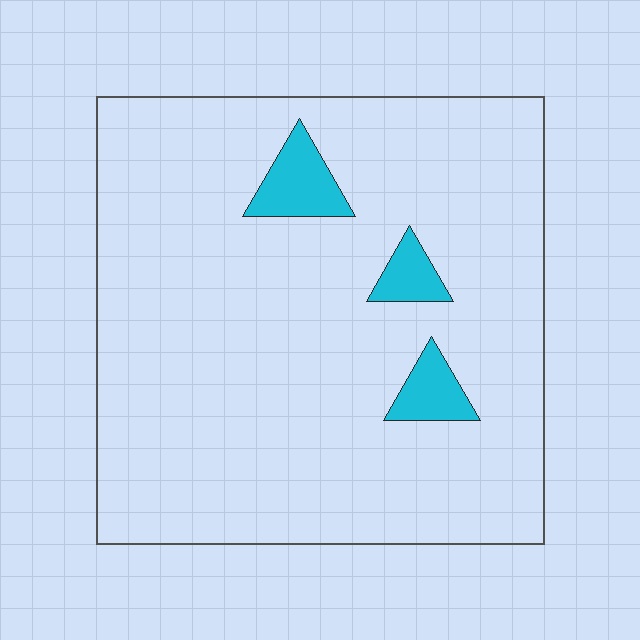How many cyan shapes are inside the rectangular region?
3.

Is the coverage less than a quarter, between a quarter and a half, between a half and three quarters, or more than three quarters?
Less than a quarter.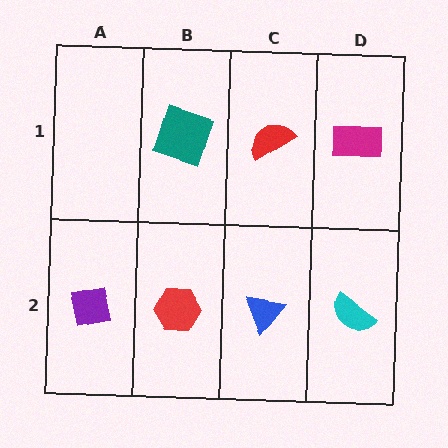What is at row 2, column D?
A cyan semicircle.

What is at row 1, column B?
A teal square.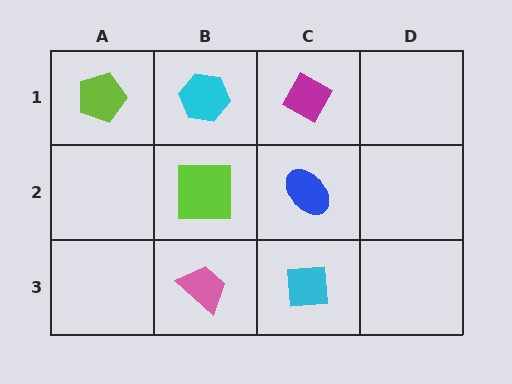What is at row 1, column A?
A lime pentagon.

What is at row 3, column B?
A pink trapezoid.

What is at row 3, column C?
A cyan square.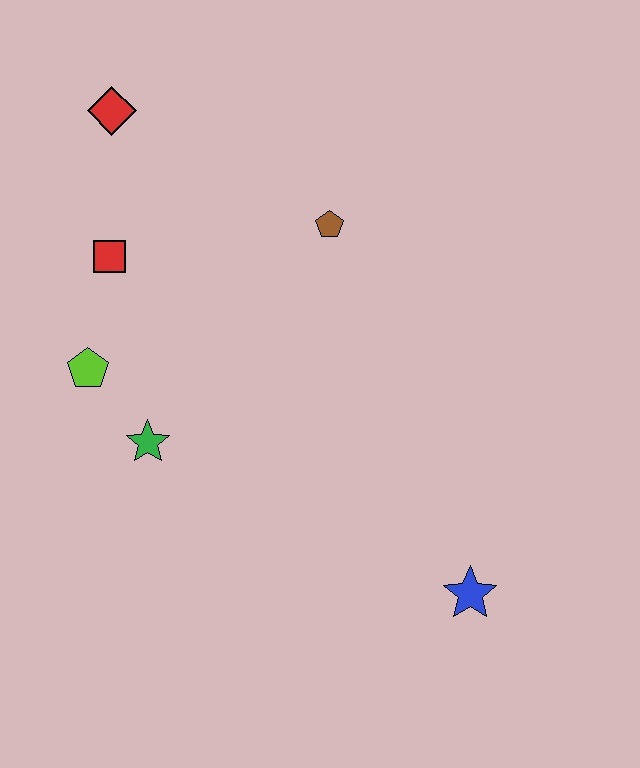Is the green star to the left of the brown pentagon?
Yes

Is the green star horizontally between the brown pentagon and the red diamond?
Yes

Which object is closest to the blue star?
The green star is closest to the blue star.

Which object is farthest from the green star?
The blue star is farthest from the green star.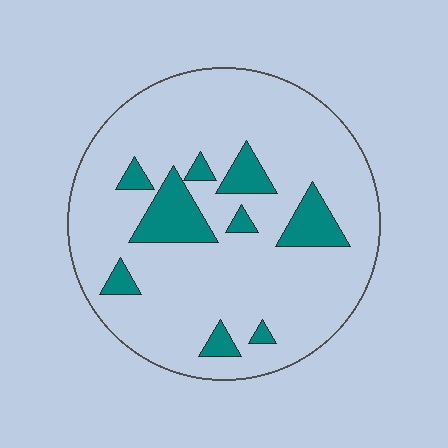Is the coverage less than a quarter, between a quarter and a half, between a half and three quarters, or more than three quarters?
Less than a quarter.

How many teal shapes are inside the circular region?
9.